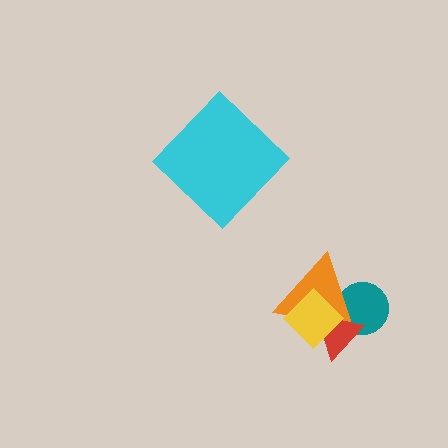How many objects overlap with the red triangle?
3 objects overlap with the red triangle.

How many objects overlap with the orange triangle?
3 objects overlap with the orange triangle.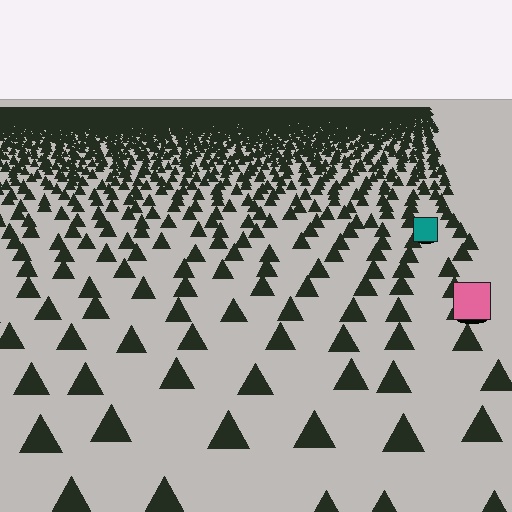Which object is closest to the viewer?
The pink square is closest. The texture marks near it are larger and more spread out.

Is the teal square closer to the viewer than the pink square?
No. The pink square is closer — you can tell from the texture gradient: the ground texture is coarser near it.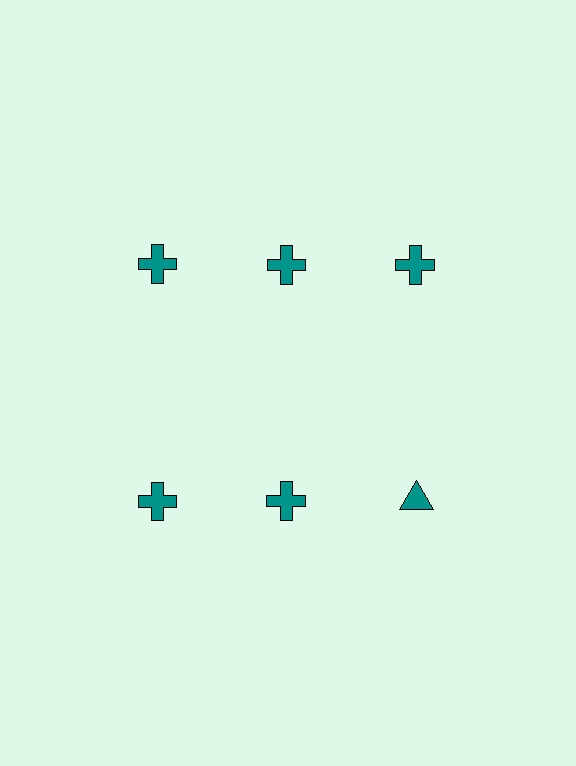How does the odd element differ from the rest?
It has a different shape: triangle instead of cross.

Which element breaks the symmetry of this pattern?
The teal triangle in the second row, center column breaks the symmetry. All other shapes are teal crosses.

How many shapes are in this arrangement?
There are 6 shapes arranged in a grid pattern.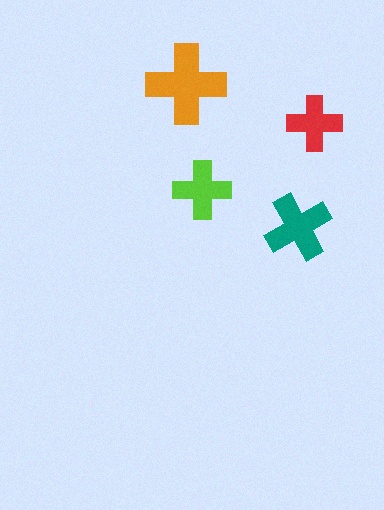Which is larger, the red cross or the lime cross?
The lime one.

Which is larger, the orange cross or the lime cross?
The orange one.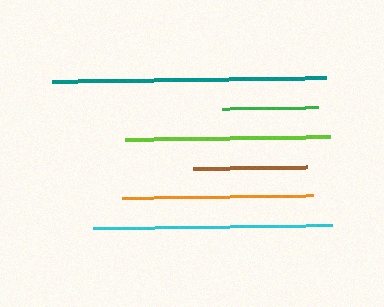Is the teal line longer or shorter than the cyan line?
The teal line is longer than the cyan line.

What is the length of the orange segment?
The orange segment is approximately 190 pixels long.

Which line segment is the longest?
The teal line is the longest at approximately 273 pixels.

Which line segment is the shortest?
The green line is the shortest at approximately 96 pixels.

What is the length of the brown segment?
The brown segment is approximately 113 pixels long.